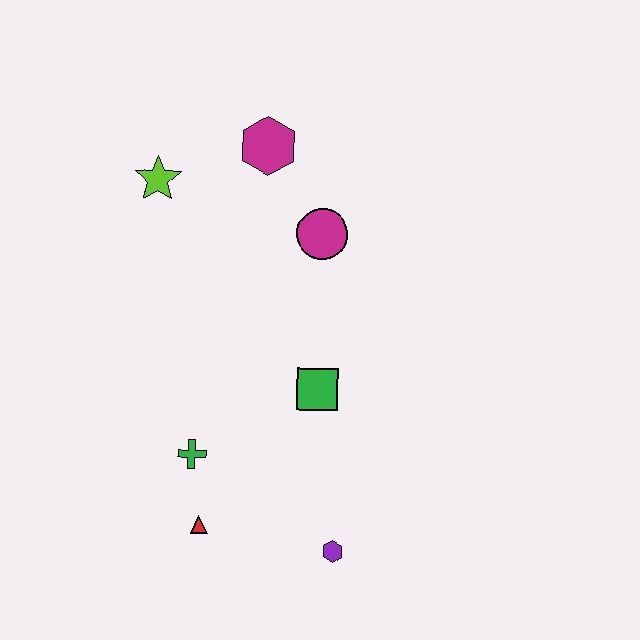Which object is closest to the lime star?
The magenta hexagon is closest to the lime star.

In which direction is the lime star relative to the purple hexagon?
The lime star is above the purple hexagon.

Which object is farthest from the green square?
The lime star is farthest from the green square.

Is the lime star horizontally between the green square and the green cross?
No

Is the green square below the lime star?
Yes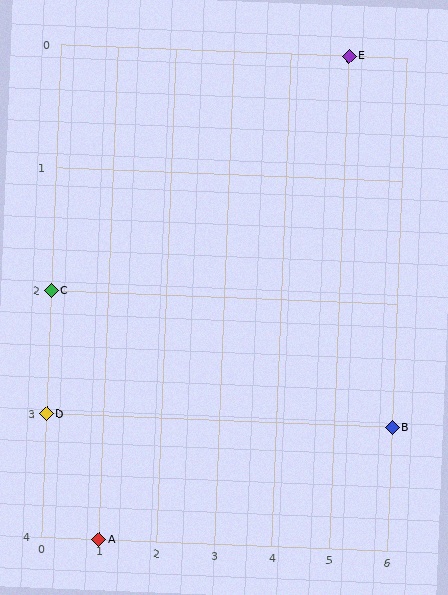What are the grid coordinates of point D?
Point D is at grid coordinates (0, 3).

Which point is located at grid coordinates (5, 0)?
Point E is at (5, 0).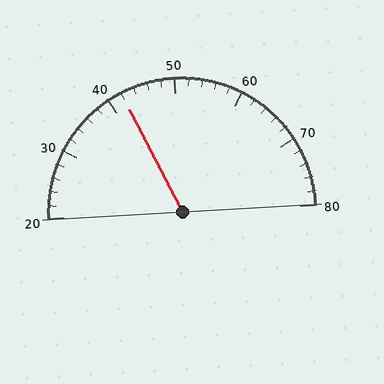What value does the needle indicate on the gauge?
The needle indicates approximately 42.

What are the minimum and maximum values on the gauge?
The gauge ranges from 20 to 80.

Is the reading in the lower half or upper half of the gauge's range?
The reading is in the lower half of the range (20 to 80).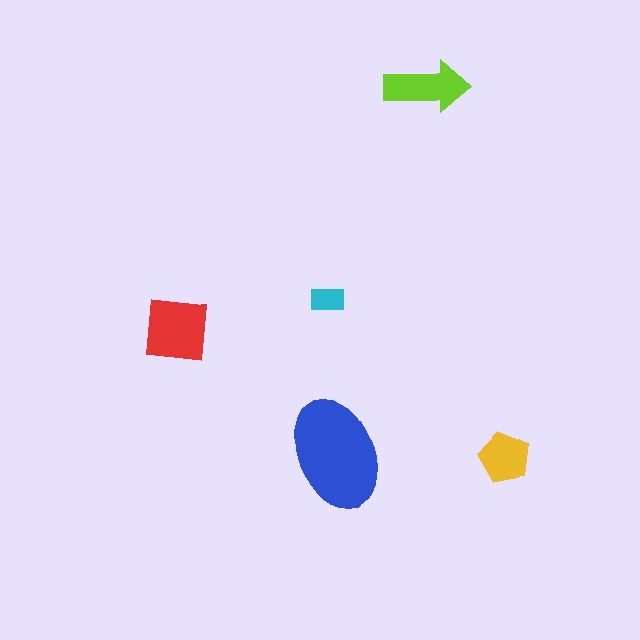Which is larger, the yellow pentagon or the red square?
The red square.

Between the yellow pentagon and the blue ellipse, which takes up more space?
The blue ellipse.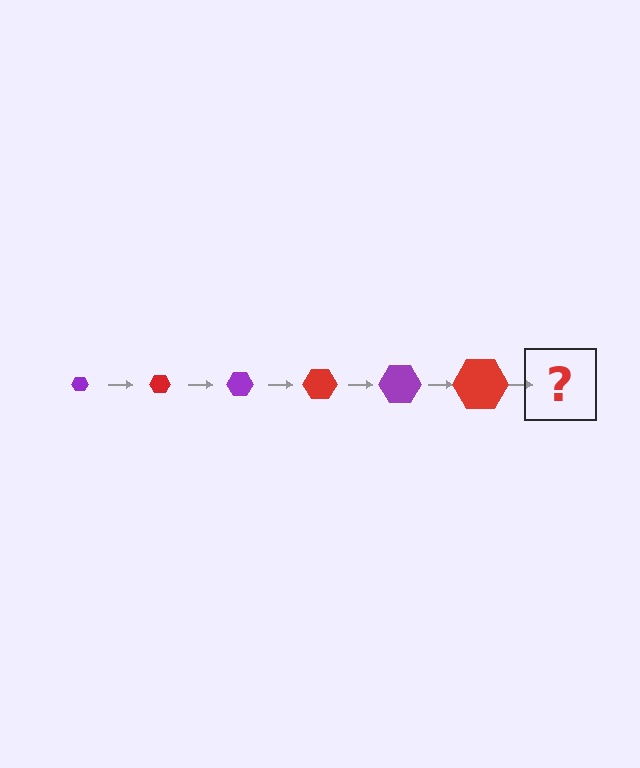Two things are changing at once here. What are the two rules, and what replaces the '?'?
The two rules are that the hexagon grows larger each step and the color cycles through purple and red. The '?' should be a purple hexagon, larger than the previous one.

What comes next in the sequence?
The next element should be a purple hexagon, larger than the previous one.